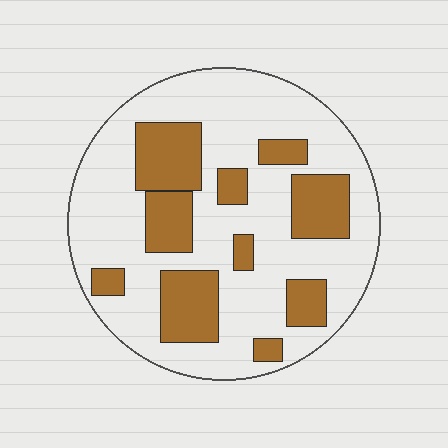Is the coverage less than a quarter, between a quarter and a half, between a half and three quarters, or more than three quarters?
Between a quarter and a half.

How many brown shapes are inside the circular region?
10.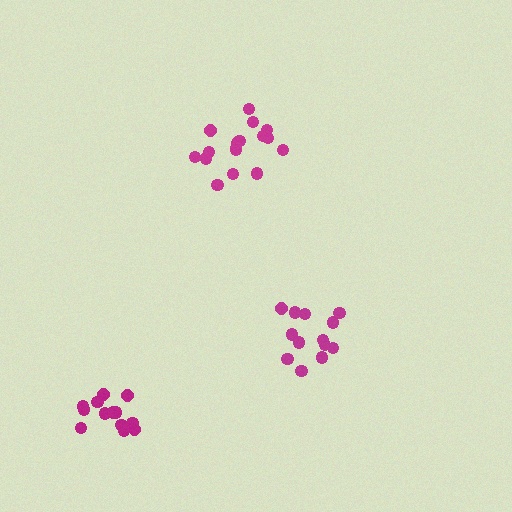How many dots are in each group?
Group 1: 13 dots, Group 2: 17 dots, Group 3: 13 dots (43 total).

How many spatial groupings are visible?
There are 3 spatial groupings.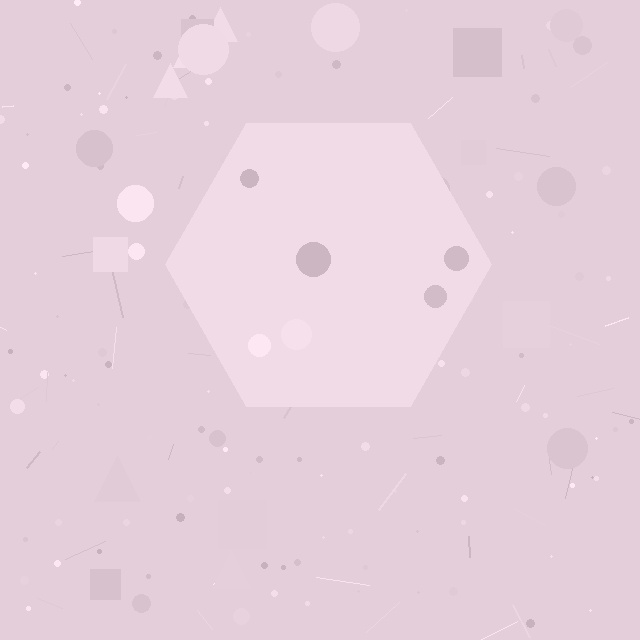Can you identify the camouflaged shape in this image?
The camouflaged shape is a hexagon.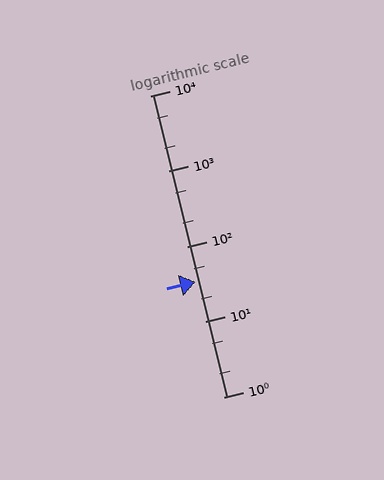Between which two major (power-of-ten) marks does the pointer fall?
The pointer is between 10 and 100.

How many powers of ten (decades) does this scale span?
The scale spans 4 decades, from 1 to 10000.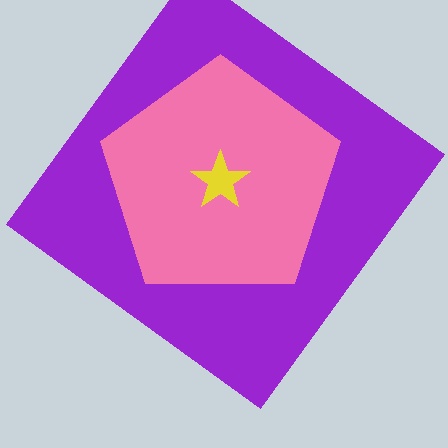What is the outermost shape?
The purple diamond.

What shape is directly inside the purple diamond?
The pink pentagon.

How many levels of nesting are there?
3.